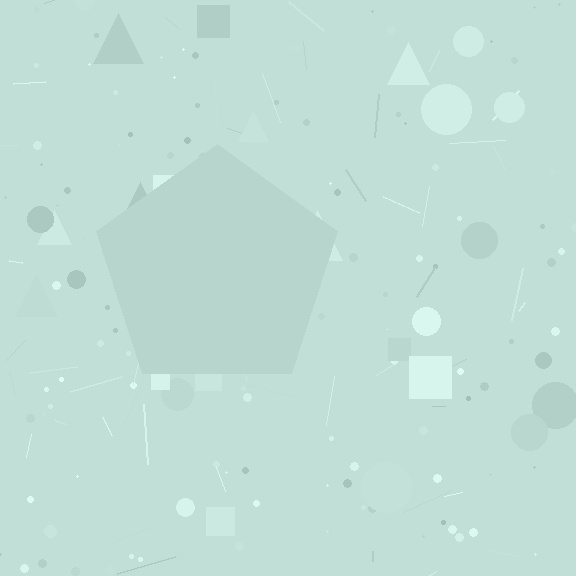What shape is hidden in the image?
A pentagon is hidden in the image.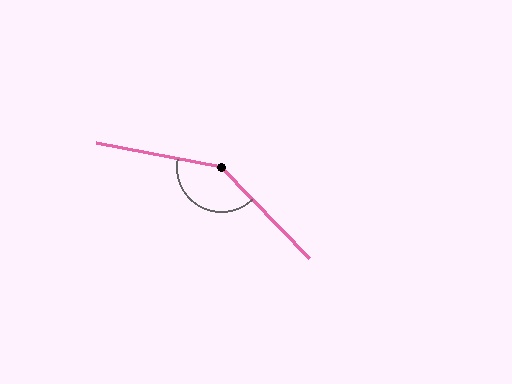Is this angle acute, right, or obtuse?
It is obtuse.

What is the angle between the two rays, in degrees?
Approximately 145 degrees.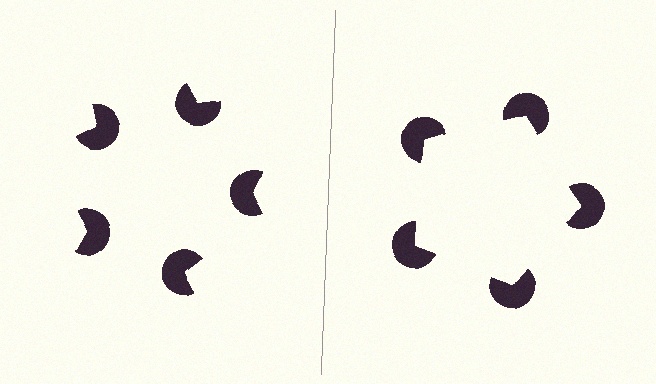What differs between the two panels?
The pac-man discs are positioned identically on both sides; only the wedge orientations differ. On the right they align to a pentagon; on the left they are misaligned.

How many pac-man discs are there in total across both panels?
10 — 5 on each side.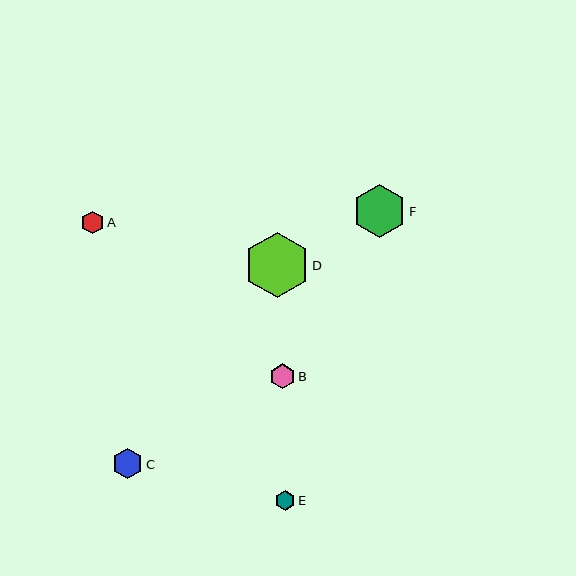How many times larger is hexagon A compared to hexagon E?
Hexagon A is approximately 1.1 times the size of hexagon E.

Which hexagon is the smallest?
Hexagon E is the smallest with a size of approximately 20 pixels.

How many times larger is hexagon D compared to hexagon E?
Hexagon D is approximately 3.2 times the size of hexagon E.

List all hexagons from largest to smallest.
From largest to smallest: D, F, C, B, A, E.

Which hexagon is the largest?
Hexagon D is the largest with a size of approximately 65 pixels.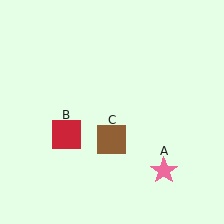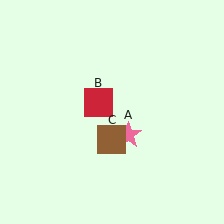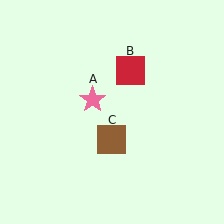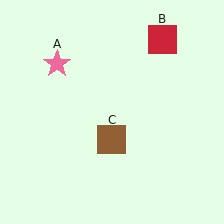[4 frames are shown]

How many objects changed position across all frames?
2 objects changed position: pink star (object A), red square (object B).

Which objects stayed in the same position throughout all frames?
Brown square (object C) remained stationary.